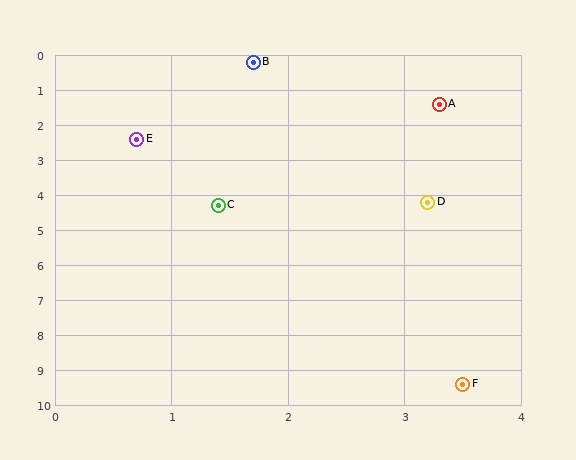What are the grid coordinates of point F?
Point F is at approximately (3.5, 9.4).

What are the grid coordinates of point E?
Point E is at approximately (0.7, 2.4).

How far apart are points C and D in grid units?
Points C and D are about 1.8 grid units apart.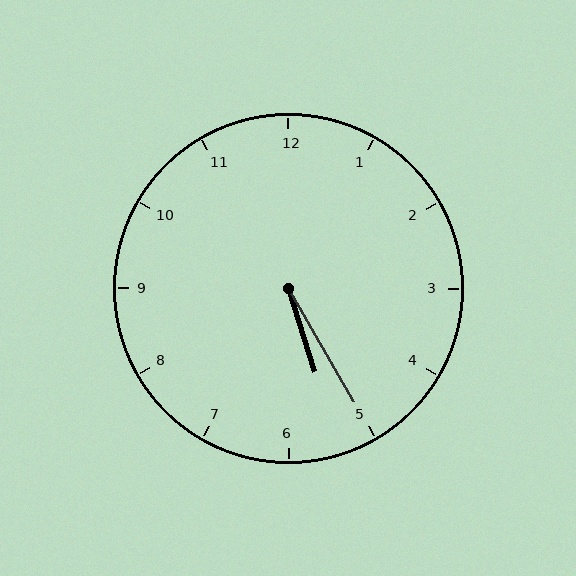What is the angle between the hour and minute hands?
Approximately 12 degrees.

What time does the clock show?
5:25.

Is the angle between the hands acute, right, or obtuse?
It is acute.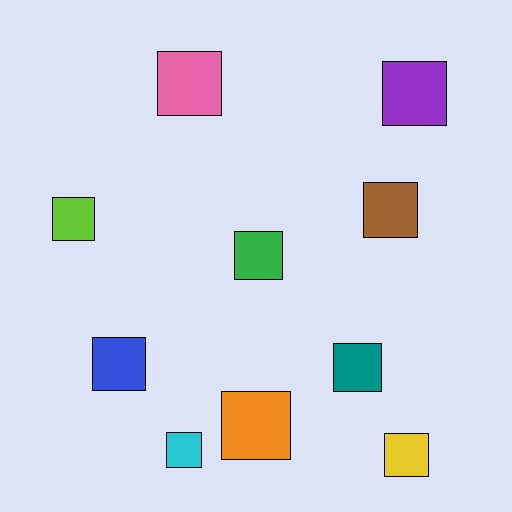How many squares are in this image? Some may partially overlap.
There are 10 squares.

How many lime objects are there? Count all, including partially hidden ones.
There is 1 lime object.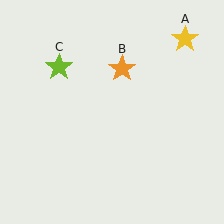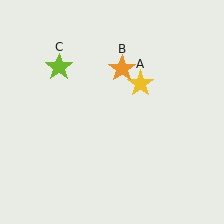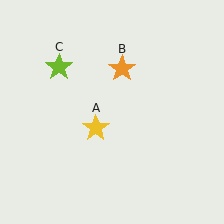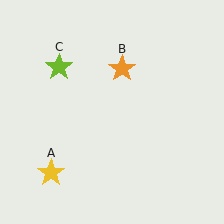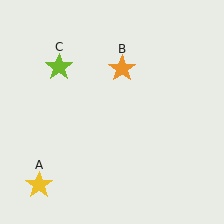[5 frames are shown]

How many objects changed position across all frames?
1 object changed position: yellow star (object A).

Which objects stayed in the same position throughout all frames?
Orange star (object B) and lime star (object C) remained stationary.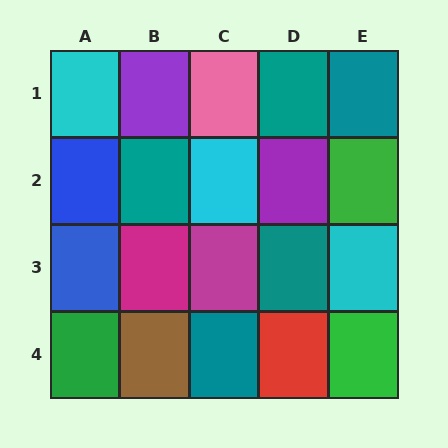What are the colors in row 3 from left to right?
Blue, magenta, magenta, teal, cyan.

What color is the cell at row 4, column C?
Teal.